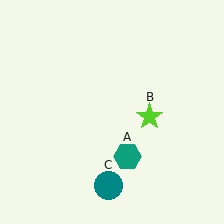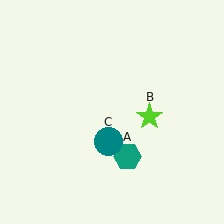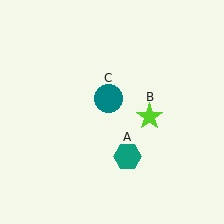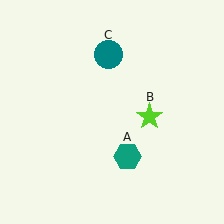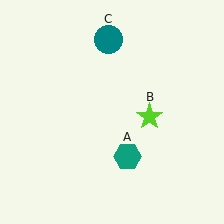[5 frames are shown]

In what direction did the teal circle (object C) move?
The teal circle (object C) moved up.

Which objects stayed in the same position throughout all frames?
Teal hexagon (object A) and lime star (object B) remained stationary.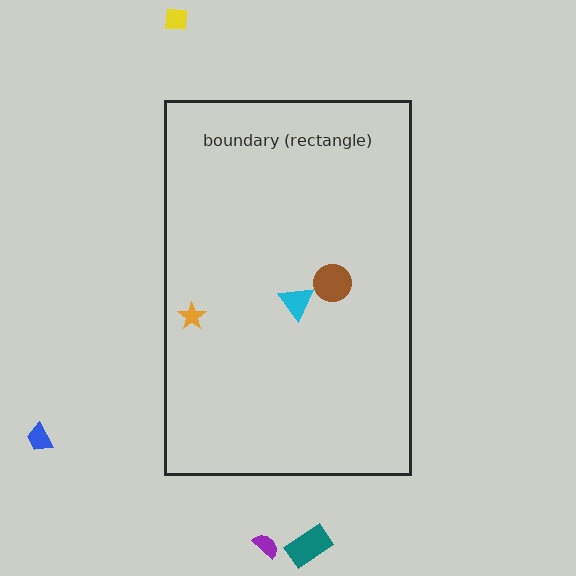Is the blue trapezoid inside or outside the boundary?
Outside.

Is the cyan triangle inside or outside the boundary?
Inside.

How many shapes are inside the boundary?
3 inside, 4 outside.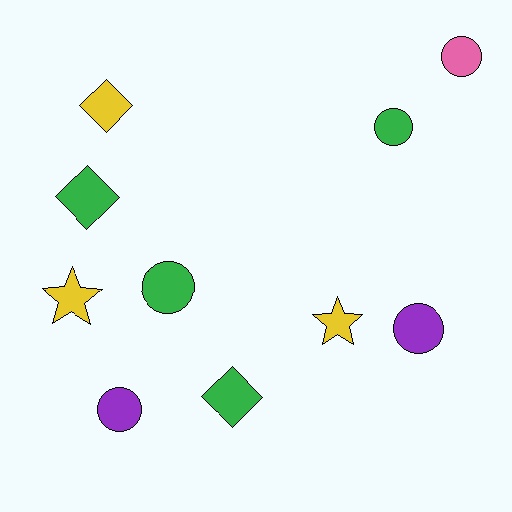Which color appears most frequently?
Green, with 4 objects.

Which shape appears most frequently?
Circle, with 5 objects.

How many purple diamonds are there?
There are no purple diamonds.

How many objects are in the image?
There are 10 objects.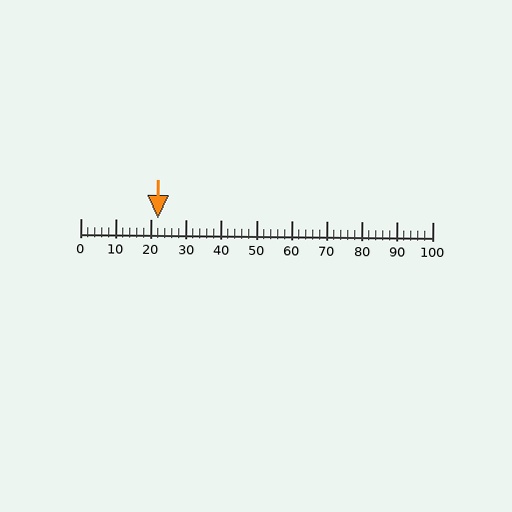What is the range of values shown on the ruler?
The ruler shows values from 0 to 100.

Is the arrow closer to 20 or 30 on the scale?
The arrow is closer to 20.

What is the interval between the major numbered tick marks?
The major tick marks are spaced 10 units apart.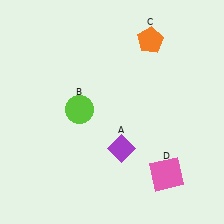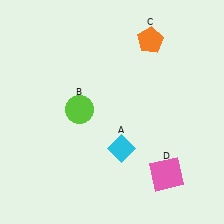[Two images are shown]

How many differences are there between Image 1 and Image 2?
There is 1 difference between the two images.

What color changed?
The diamond (A) changed from purple in Image 1 to cyan in Image 2.